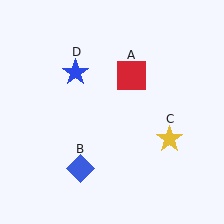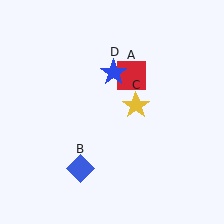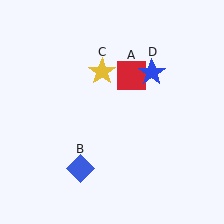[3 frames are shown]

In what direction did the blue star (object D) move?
The blue star (object D) moved right.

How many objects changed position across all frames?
2 objects changed position: yellow star (object C), blue star (object D).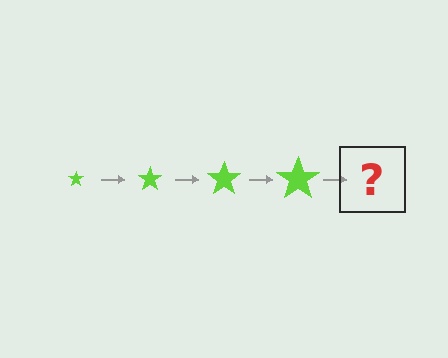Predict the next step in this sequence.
The next step is a lime star, larger than the previous one.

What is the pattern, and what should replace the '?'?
The pattern is that the star gets progressively larger each step. The '?' should be a lime star, larger than the previous one.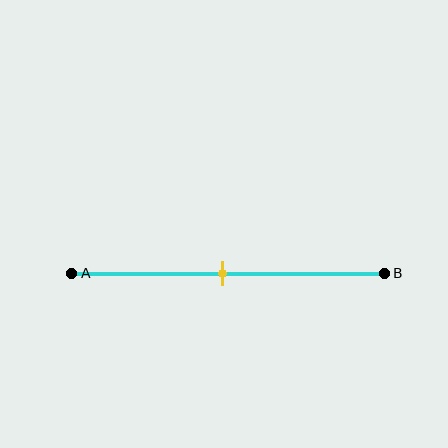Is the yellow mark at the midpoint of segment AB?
Yes, the mark is approximately at the midpoint.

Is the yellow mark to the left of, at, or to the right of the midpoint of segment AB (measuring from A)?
The yellow mark is approximately at the midpoint of segment AB.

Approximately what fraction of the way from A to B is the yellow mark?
The yellow mark is approximately 50% of the way from A to B.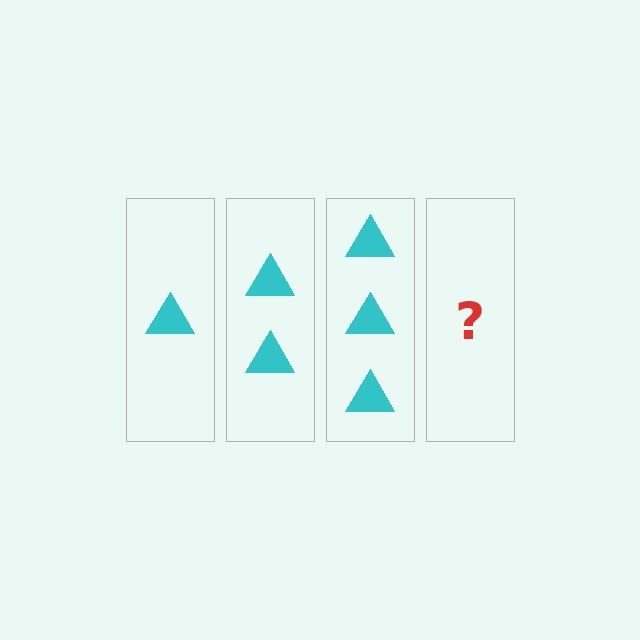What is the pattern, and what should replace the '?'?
The pattern is that each step adds one more triangle. The '?' should be 4 triangles.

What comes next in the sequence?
The next element should be 4 triangles.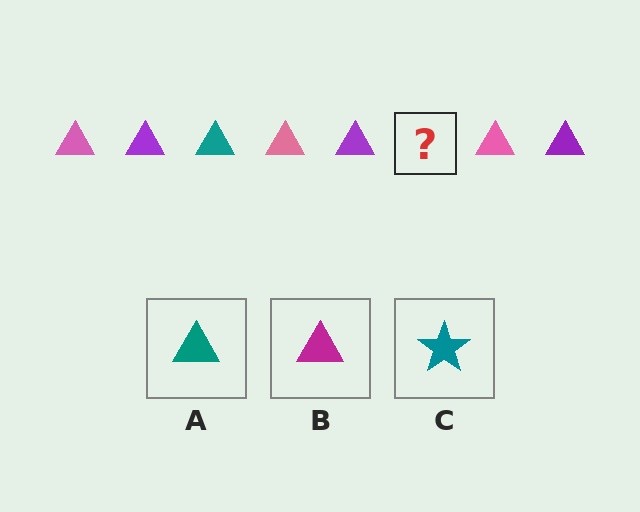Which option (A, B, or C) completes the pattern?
A.